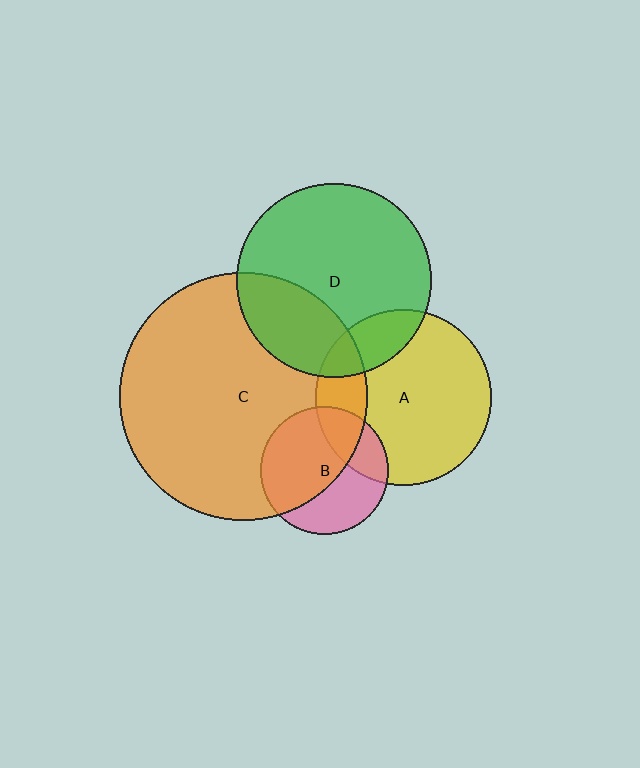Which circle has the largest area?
Circle C (orange).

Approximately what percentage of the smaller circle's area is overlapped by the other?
Approximately 25%.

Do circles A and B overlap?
Yes.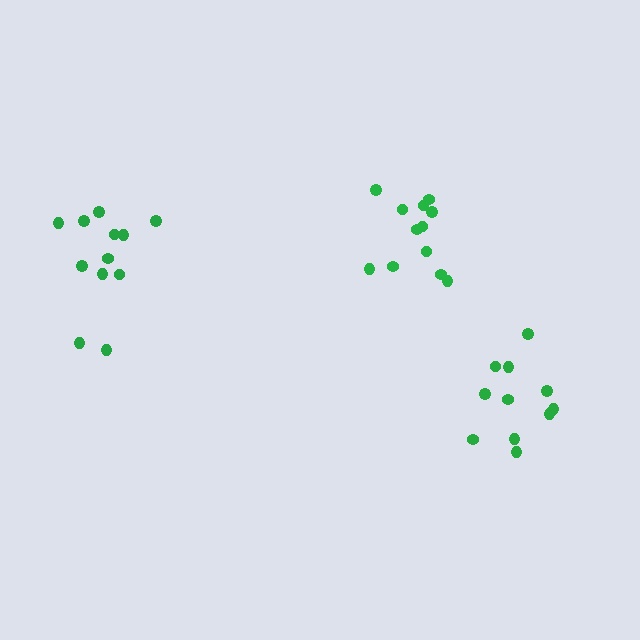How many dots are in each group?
Group 1: 12 dots, Group 2: 11 dots, Group 3: 12 dots (35 total).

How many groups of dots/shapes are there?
There are 3 groups.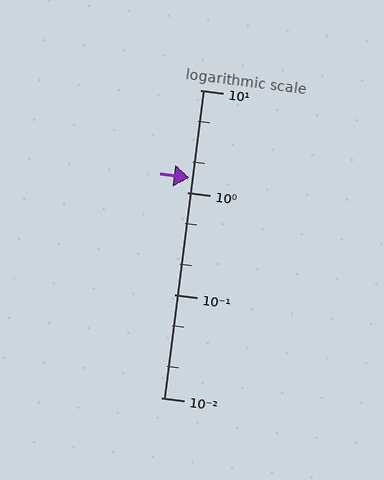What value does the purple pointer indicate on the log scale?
The pointer indicates approximately 1.4.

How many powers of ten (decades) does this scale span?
The scale spans 3 decades, from 0.01 to 10.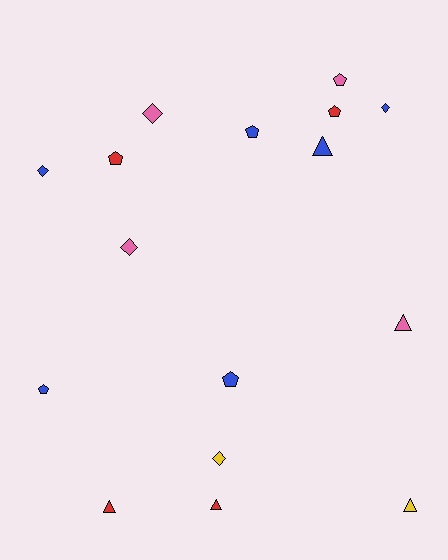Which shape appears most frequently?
Pentagon, with 6 objects.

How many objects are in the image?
There are 16 objects.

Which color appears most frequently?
Blue, with 6 objects.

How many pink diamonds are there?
There are 2 pink diamonds.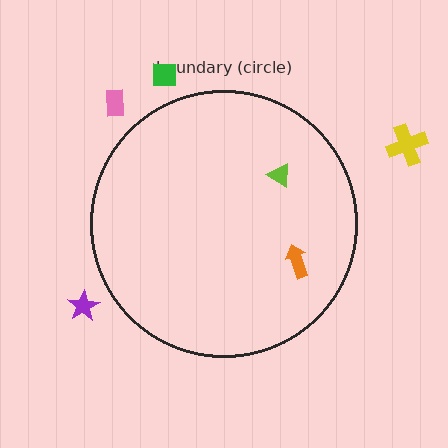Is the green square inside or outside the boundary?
Outside.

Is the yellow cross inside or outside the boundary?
Outside.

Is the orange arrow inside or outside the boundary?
Inside.